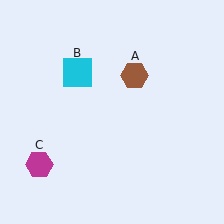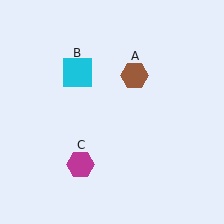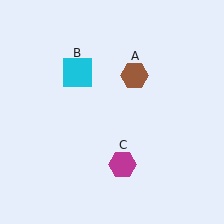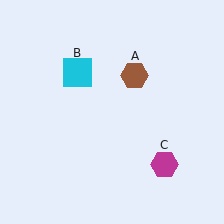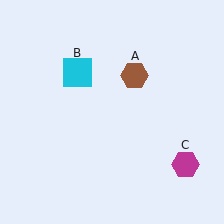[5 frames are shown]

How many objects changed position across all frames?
1 object changed position: magenta hexagon (object C).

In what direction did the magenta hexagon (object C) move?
The magenta hexagon (object C) moved right.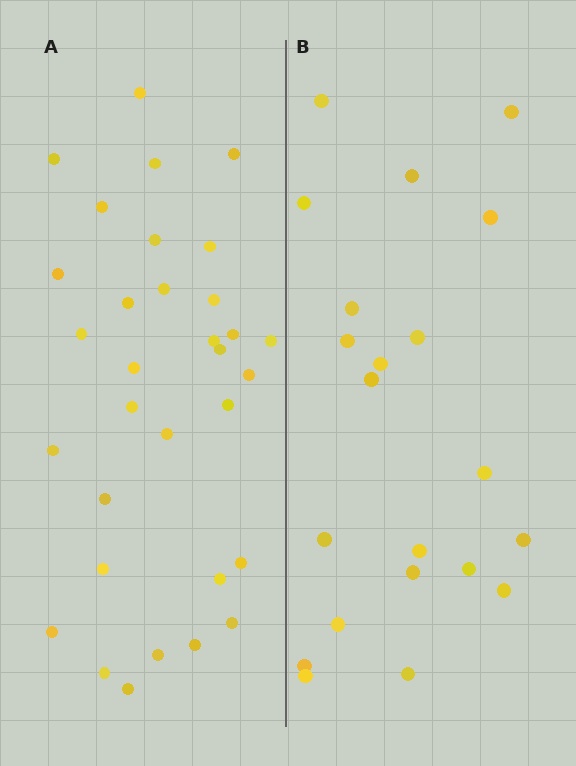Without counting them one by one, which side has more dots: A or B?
Region A (the left region) has more dots.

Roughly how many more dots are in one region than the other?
Region A has roughly 12 or so more dots than region B.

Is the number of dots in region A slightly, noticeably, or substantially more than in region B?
Region A has substantially more. The ratio is roughly 1.5 to 1.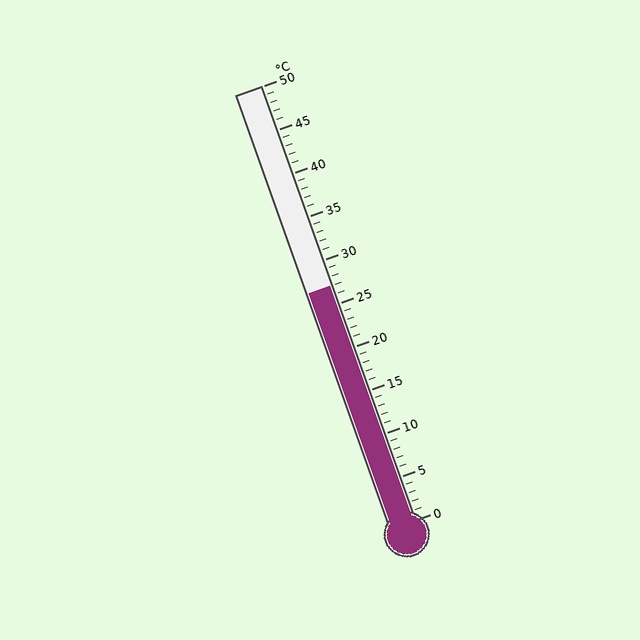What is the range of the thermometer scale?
The thermometer scale ranges from 0°C to 50°C.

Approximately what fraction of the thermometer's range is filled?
The thermometer is filled to approximately 55% of its range.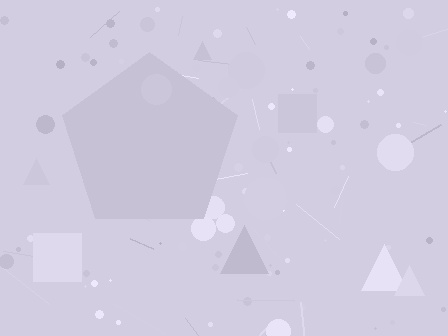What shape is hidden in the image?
A pentagon is hidden in the image.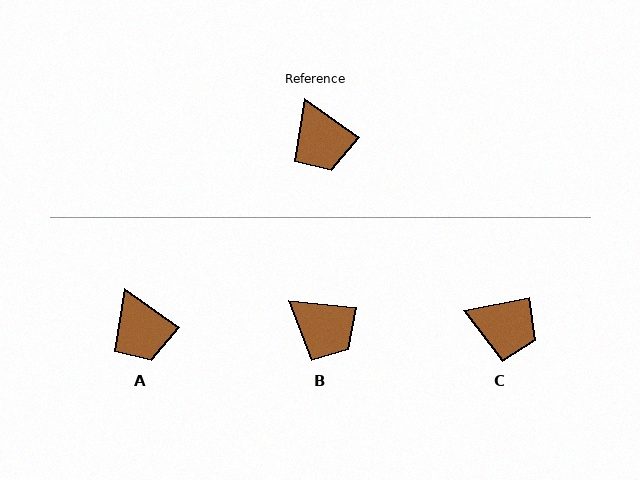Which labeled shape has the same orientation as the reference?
A.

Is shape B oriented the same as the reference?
No, it is off by about 30 degrees.